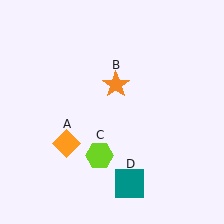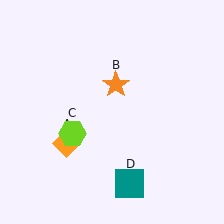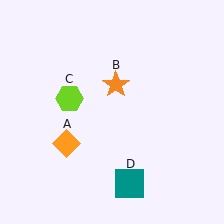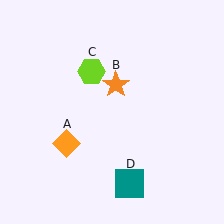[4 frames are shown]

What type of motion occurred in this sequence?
The lime hexagon (object C) rotated clockwise around the center of the scene.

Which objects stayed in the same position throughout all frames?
Orange diamond (object A) and orange star (object B) and teal square (object D) remained stationary.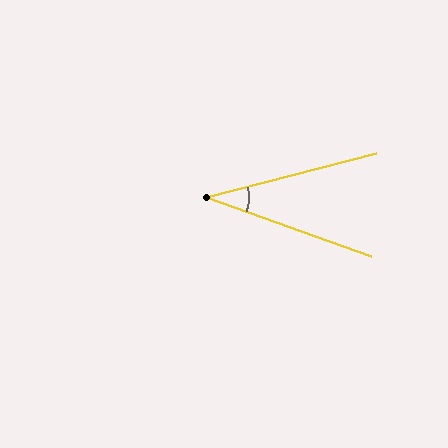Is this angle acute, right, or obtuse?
It is acute.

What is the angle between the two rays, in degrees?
Approximately 35 degrees.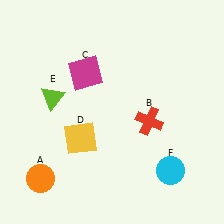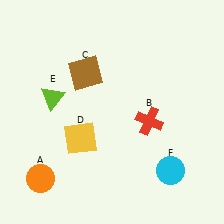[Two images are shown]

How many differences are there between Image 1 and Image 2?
There is 1 difference between the two images.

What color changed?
The square (C) changed from magenta in Image 1 to brown in Image 2.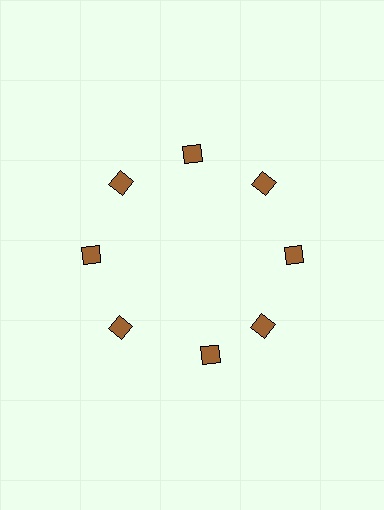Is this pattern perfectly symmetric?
No. The 8 brown diamonds are arranged in a ring, but one element near the 6 o'clock position is rotated out of alignment along the ring, breaking the 8-fold rotational symmetry.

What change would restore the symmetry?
The symmetry would be restored by rotating it back into even spacing with its neighbors so that all 8 diamonds sit at equal angles and equal distance from the center.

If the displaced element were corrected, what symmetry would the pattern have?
It would have 8-fold rotational symmetry — the pattern would map onto itself every 45 degrees.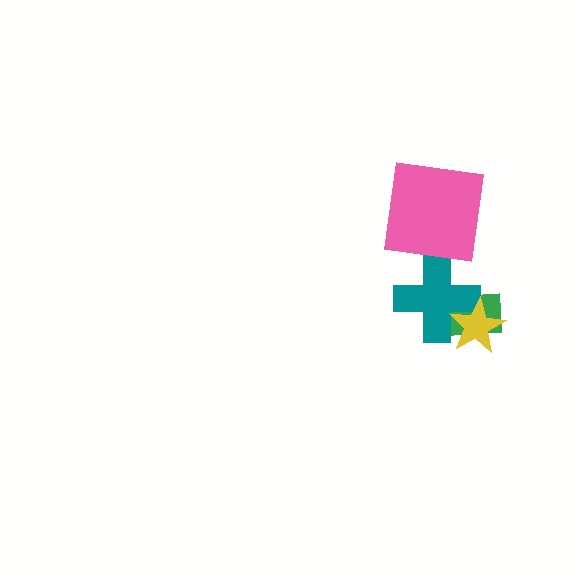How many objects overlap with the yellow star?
2 objects overlap with the yellow star.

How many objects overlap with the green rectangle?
2 objects overlap with the green rectangle.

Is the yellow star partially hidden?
No, no other shape covers it.